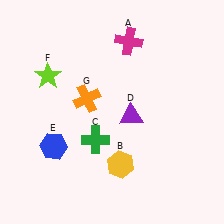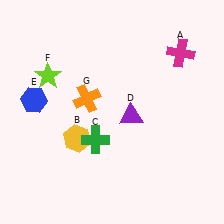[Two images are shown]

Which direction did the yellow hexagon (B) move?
The yellow hexagon (B) moved left.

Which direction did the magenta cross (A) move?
The magenta cross (A) moved right.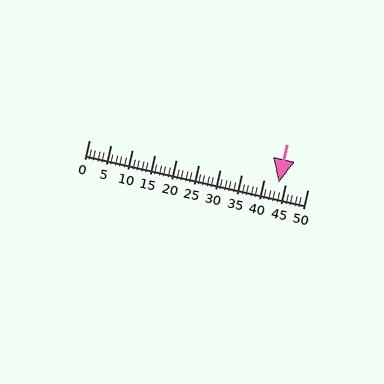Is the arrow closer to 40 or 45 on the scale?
The arrow is closer to 45.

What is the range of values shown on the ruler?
The ruler shows values from 0 to 50.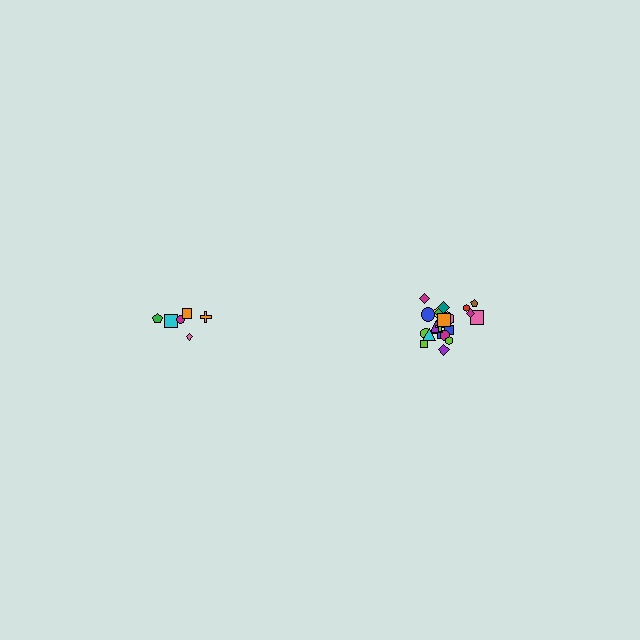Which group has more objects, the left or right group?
The right group.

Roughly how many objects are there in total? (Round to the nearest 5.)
Roughly 30 objects in total.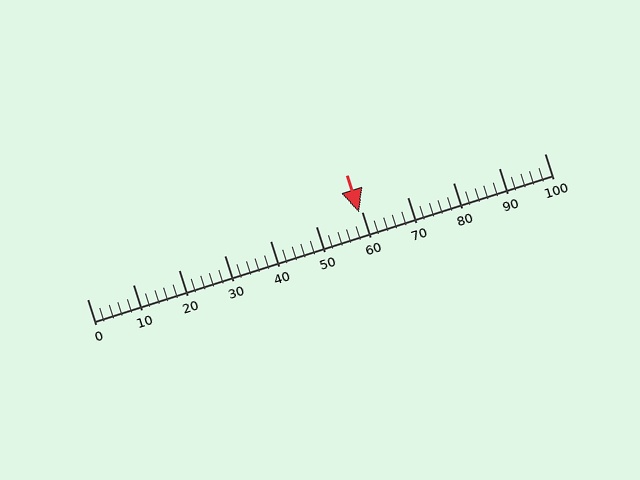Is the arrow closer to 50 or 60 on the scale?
The arrow is closer to 60.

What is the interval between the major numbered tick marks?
The major tick marks are spaced 10 units apart.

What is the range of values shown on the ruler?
The ruler shows values from 0 to 100.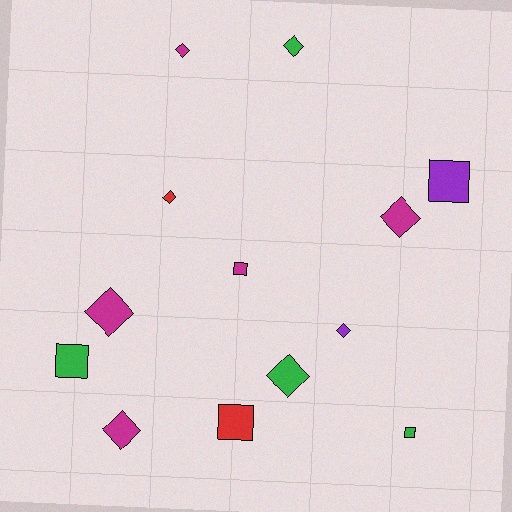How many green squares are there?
There are 2 green squares.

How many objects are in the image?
There are 13 objects.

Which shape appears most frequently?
Diamond, with 8 objects.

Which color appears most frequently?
Magenta, with 5 objects.